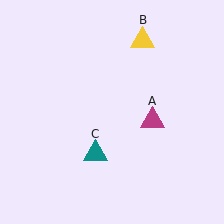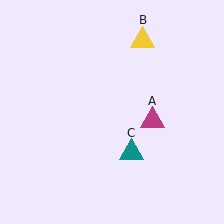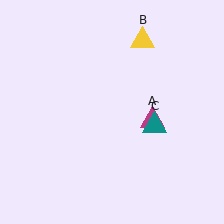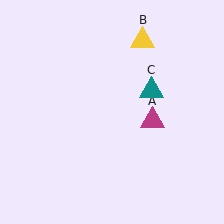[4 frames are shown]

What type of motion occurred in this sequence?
The teal triangle (object C) rotated counterclockwise around the center of the scene.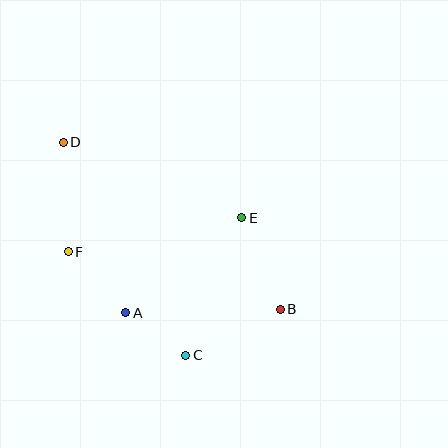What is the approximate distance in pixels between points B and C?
The distance between B and C is approximately 105 pixels.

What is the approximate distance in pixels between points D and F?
The distance between D and F is approximately 110 pixels.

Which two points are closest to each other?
Points A and C are closest to each other.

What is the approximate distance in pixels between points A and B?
The distance between A and B is approximately 154 pixels.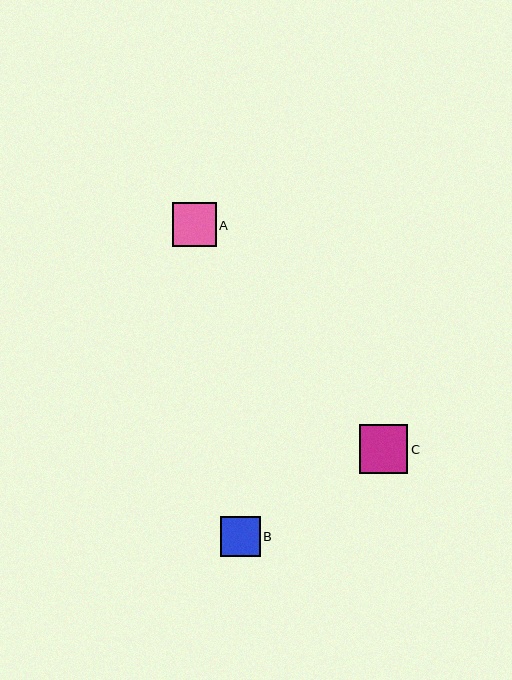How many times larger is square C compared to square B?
Square C is approximately 1.2 times the size of square B.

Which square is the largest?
Square C is the largest with a size of approximately 48 pixels.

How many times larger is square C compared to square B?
Square C is approximately 1.2 times the size of square B.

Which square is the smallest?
Square B is the smallest with a size of approximately 40 pixels.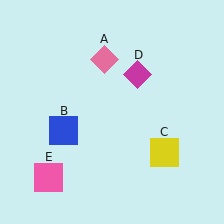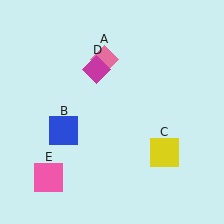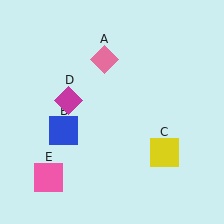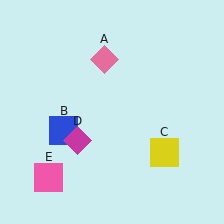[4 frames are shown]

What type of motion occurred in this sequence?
The magenta diamond (object D) rotated counterclockwise around the center of the scene.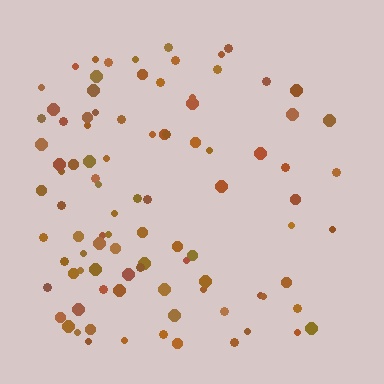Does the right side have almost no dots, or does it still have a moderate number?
Still a moderate number, just noticeably fewer than the left.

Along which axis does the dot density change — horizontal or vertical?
Horizontal.